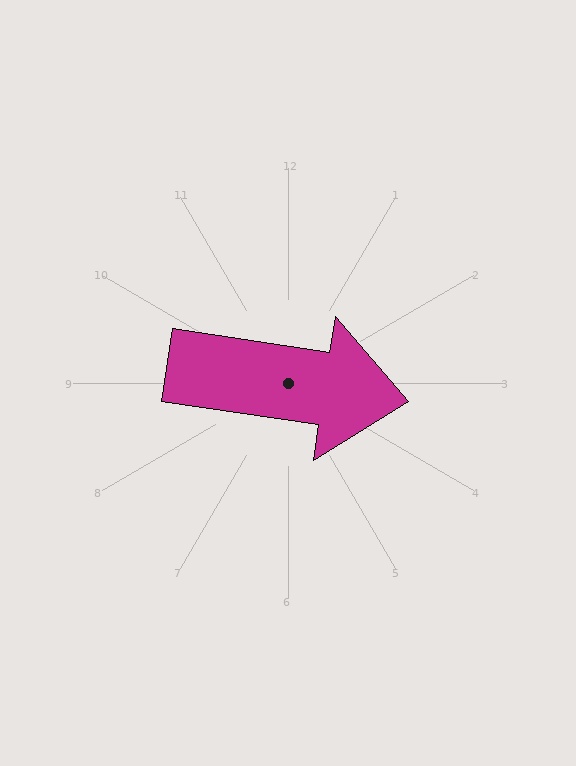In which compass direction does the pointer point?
East.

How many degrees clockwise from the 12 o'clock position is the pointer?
Approximately 99 degrees.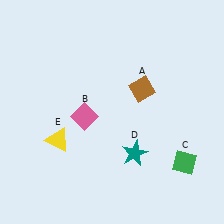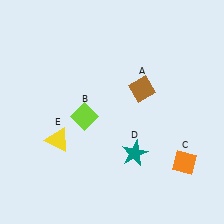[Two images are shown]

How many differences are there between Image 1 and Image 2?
There are 2 differences between the two images.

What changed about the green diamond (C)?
In Image 1, C is green. In Image 2, it changed to orange.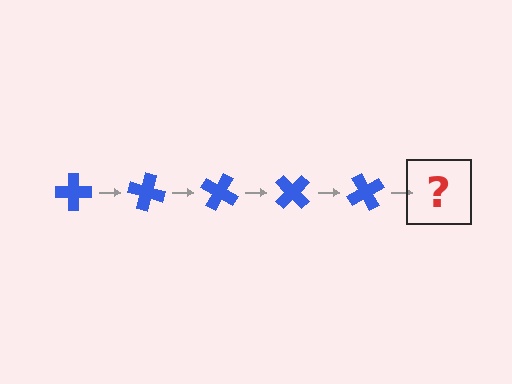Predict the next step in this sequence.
The next step is a blue cross rotated 75 degrees.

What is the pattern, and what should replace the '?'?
The pattern is that the cross rotates 15 degrees each step. The '?' should be a blue cross rotated 75 degrees.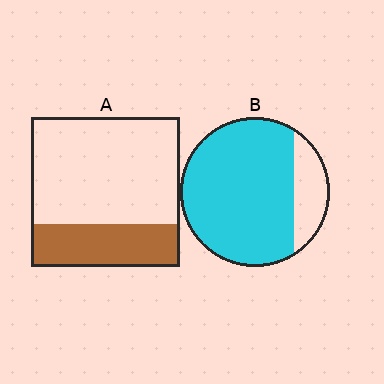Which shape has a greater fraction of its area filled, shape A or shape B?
Shape B.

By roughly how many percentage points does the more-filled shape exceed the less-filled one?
By roughly 55 percentage points (B over A).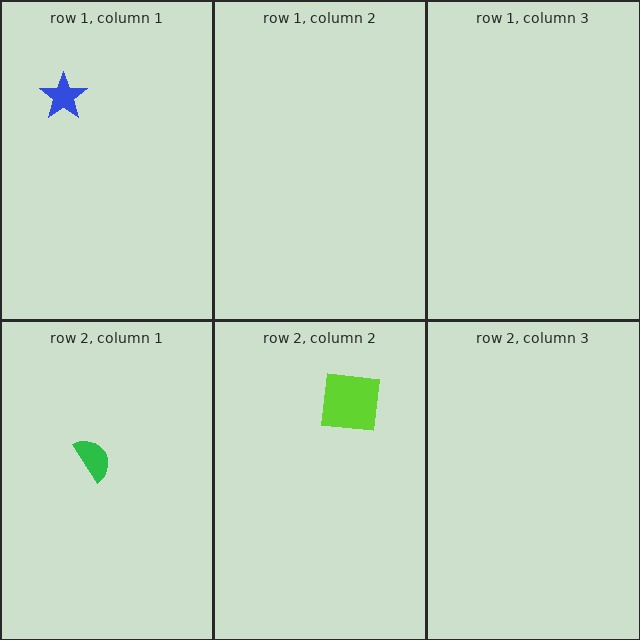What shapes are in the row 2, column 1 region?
The green semicircle.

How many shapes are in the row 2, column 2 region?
1.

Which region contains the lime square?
The row 2, column 2 region.